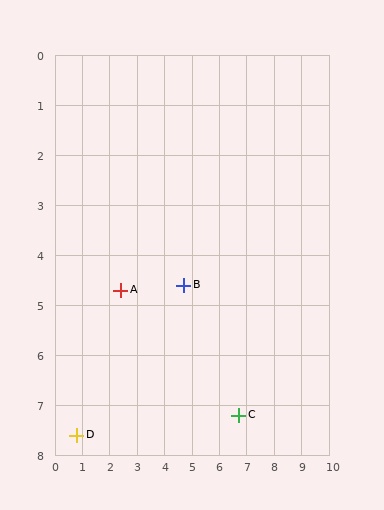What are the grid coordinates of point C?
Point C is at approximately (6.7, 7.2).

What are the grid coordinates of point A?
Point A is at approximately (2.4, 4.7).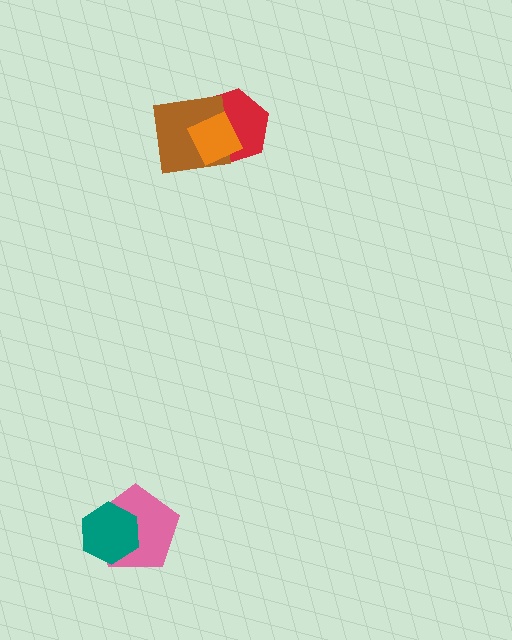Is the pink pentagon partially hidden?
Yes, it is partially covered by another shape.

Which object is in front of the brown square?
The orange diamond is in front of the brown square.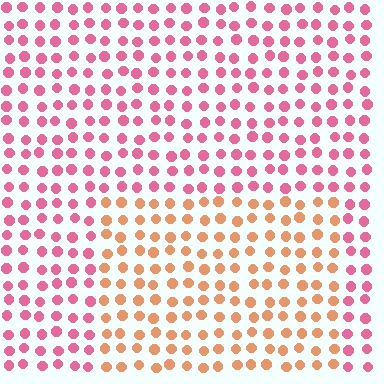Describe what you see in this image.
The image is filled with small pink elements in a uniform arrangement. A rectangle-shaped region is visible where the elements are tinted to a slightly different hue, forming a subtle color boundary.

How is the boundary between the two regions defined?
The boundary is defined purely by a slight shift in hue (about 47 degrees). Spacing, size, and orientation are identical on both sides.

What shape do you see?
I see a rectangle.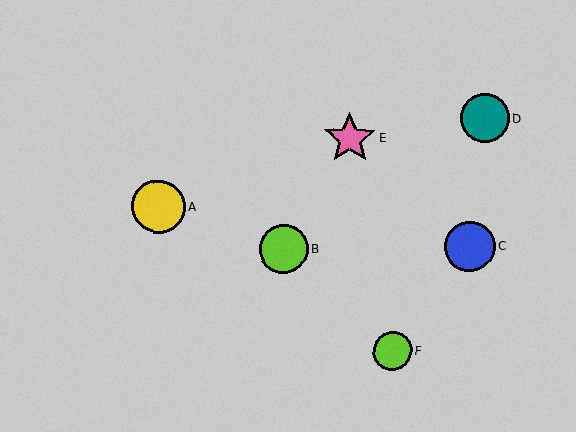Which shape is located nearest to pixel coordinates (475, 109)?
The teal circle (labeled D) at (485, 118) is nearest to that location.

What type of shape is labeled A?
Shape A is a yellow circle.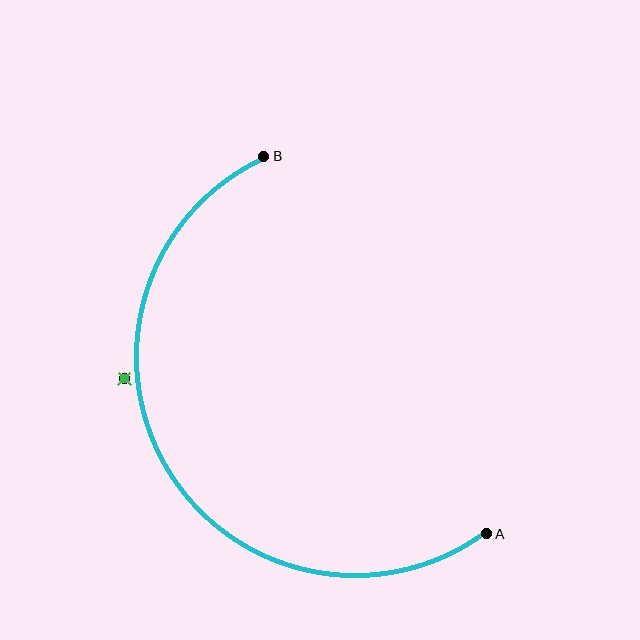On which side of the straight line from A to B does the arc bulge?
The arc bulges to the left of the straight line connecting A and B.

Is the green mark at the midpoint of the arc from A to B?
No — the green mark does not lie on the arc at all. It sits slightly outside the curve.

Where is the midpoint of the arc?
The arc midpoint is the point on the curve farthest from the straight line joining A and B. It sits to the left of that line.